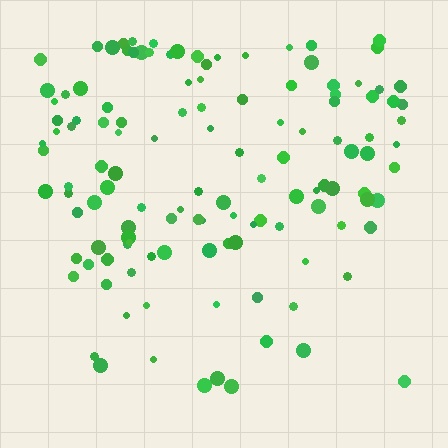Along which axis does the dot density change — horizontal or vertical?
Vertical.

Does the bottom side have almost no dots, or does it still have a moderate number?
Still a moderate number, just noticeably fewer than the top.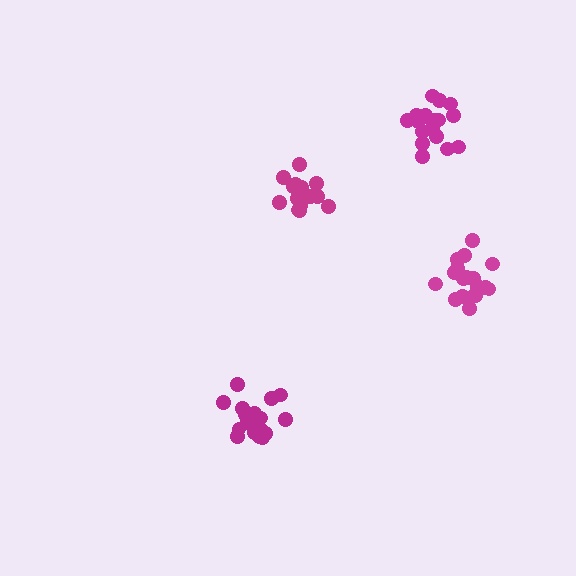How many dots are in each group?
Group 1: 16 dots, Group 2: 19 dots, Group 3: 19 dots, Group 4: 18 dots (72 total).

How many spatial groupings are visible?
There are 4 spatial groupings.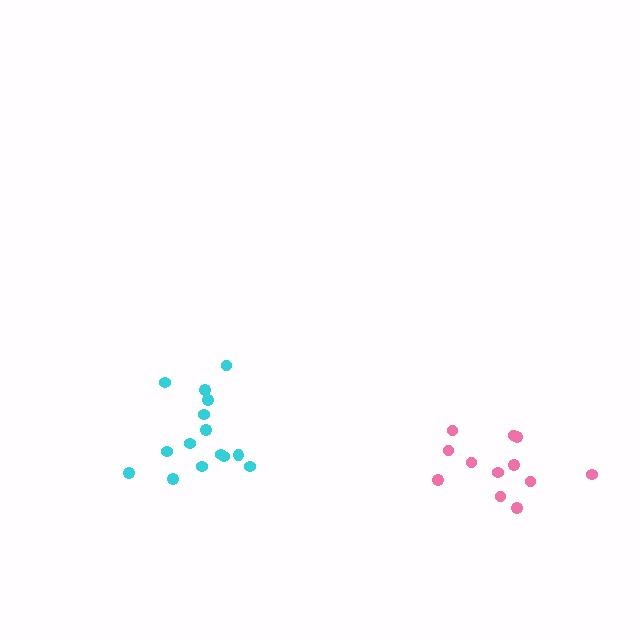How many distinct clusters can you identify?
There are 2 distinct clusters.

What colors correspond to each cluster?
The clusters are colored: pink, cyan.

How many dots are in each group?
Group 1: 12 dots, Group 2: 15 dots (27 total).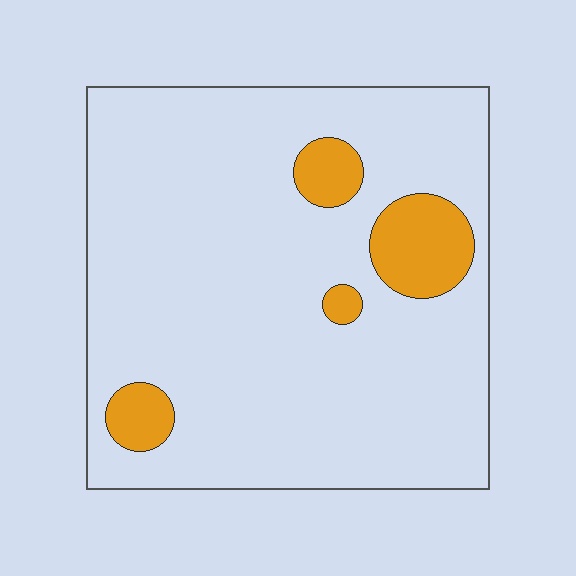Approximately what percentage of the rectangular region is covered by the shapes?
Approximately 10%.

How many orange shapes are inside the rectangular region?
4.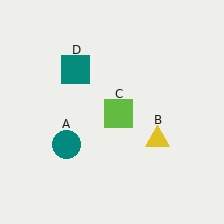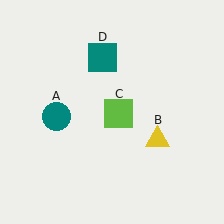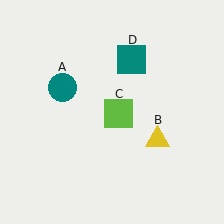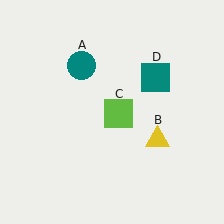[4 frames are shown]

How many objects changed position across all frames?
2 objects changed position: teal circle (object A), teal square (object D).